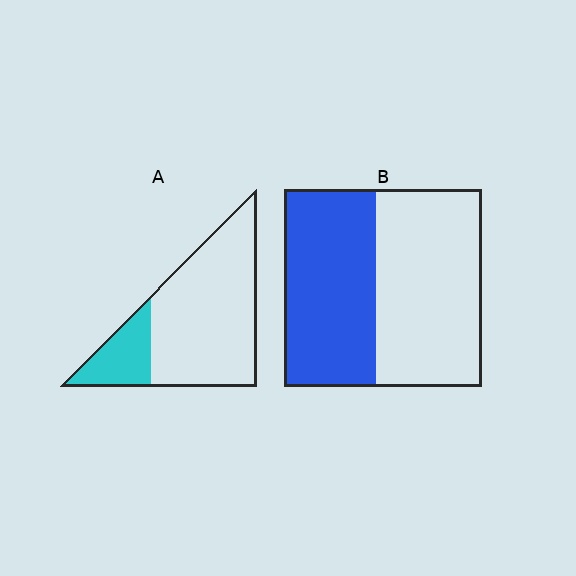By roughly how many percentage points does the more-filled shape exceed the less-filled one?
By roughly 25 percentage points (B over A).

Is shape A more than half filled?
No.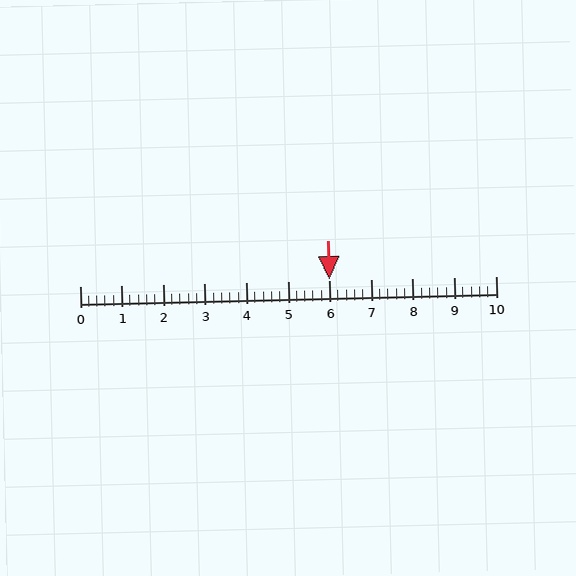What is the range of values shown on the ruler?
The ruler shows values from 0 to 10.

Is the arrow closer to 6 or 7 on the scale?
The arrow is closer to 6.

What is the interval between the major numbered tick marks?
The major tick marks are spaced 1 units apart.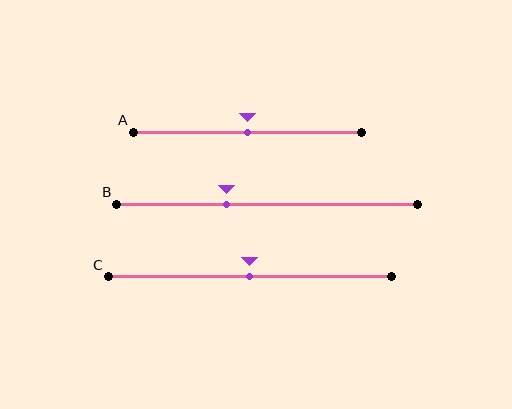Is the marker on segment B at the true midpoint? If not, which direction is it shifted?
No, the marker on segment B is shifted to the left by about 14% of the segment length.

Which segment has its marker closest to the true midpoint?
Segment A has its marker closest to the true midpoint.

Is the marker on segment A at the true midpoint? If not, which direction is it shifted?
Yes, the marker on segment A is at the true midpoint.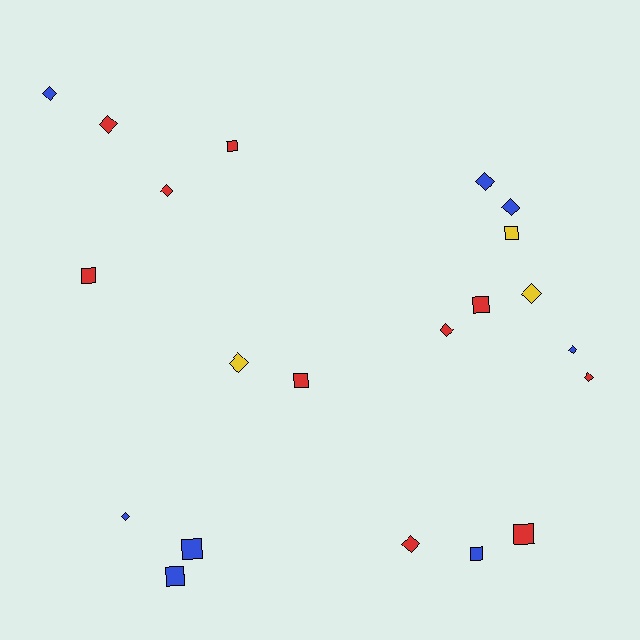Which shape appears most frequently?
Diamond, with 12 objects.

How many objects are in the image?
There are 21 objects.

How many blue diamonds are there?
There are 5 blue diamonds.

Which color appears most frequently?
Red, with 10 objects.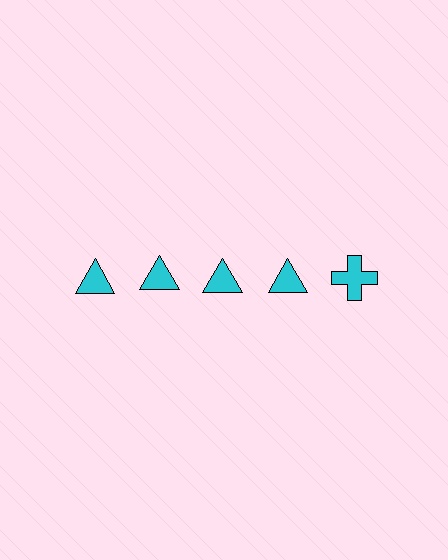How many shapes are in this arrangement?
There are 5 shapes arranged in a grid pattern.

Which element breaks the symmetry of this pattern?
The cyan cross in the top row, rightmost column breaks the symmetry. All other shapes are cyan triangles.